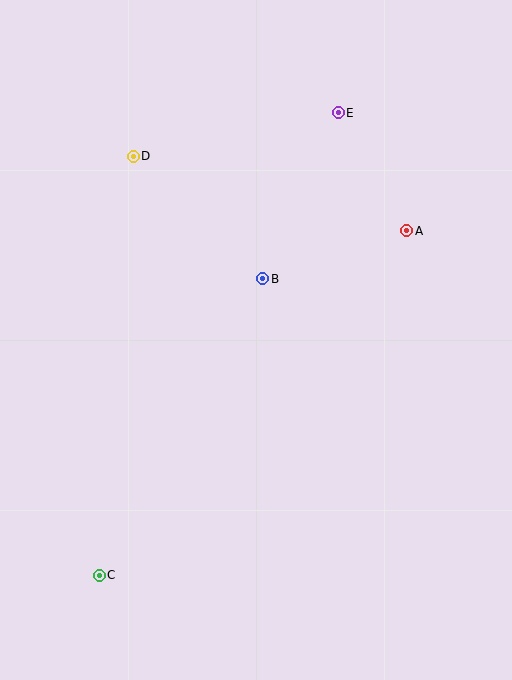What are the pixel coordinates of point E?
Point E is at (338, 113).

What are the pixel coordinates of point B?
Point B is at (263, 279).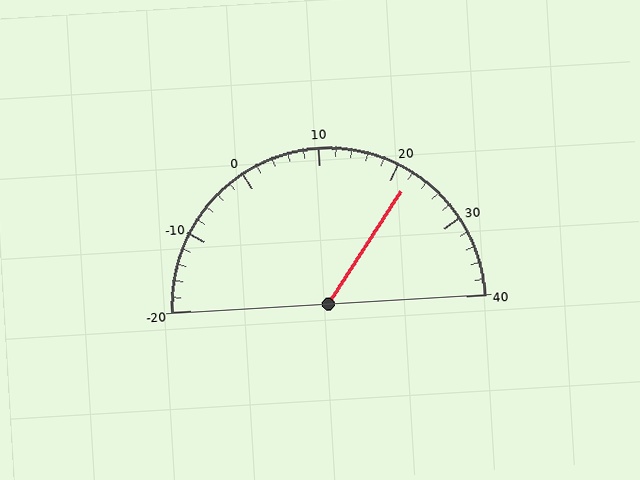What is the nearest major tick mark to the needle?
The nearest major tick mark is 20.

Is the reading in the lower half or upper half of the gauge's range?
The reading is in the upper half of the range (-20 to 40).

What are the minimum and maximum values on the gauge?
The gauge ranges from -20 to 40.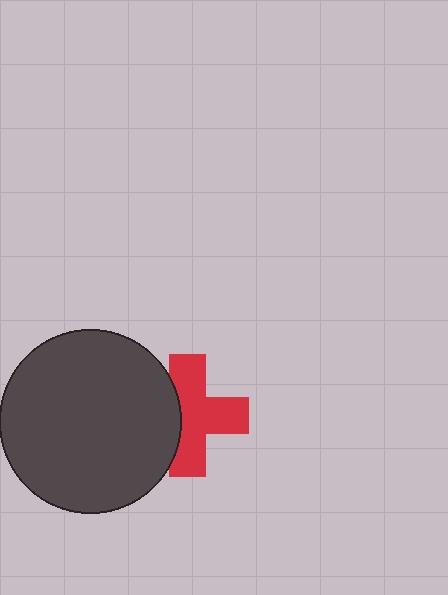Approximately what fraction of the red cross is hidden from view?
Roughly 31% of the red cross is hidden behind the dark gray circle.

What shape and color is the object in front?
The object in front is a dark gray circle.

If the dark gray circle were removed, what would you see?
You would see the complete red cross.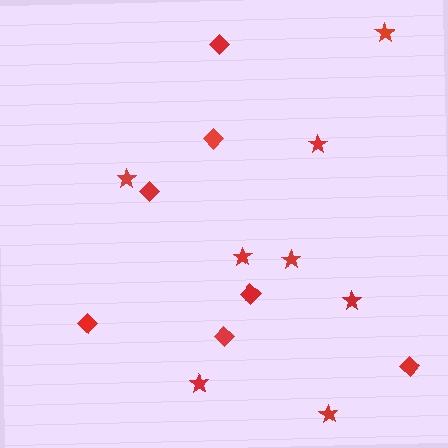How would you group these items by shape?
There are 2 groups: one group of diamonds (7) and one group of stars (8).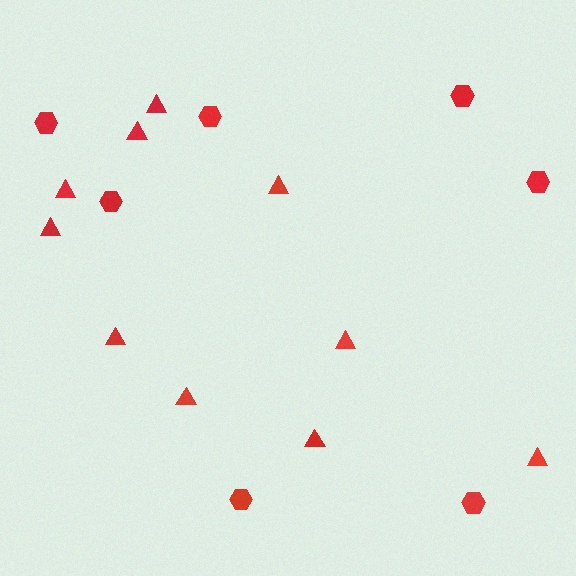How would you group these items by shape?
There are 2 groups: one group of hexagons (7) and one group of triangles (10).